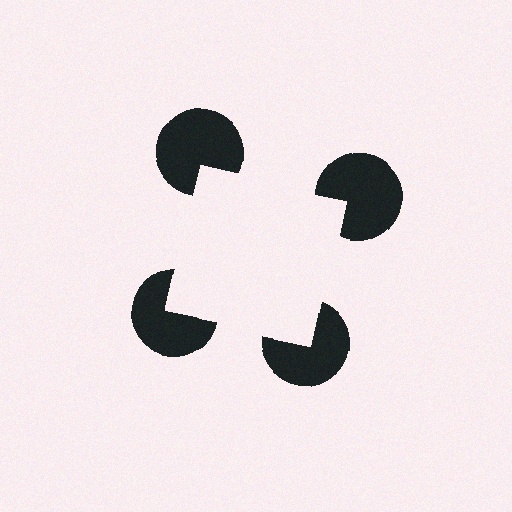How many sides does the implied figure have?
4 sides.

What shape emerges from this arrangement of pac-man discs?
An illusory square — its edges are inferred from the aligned wedge cuts in the pac-man discs, not physically drawn.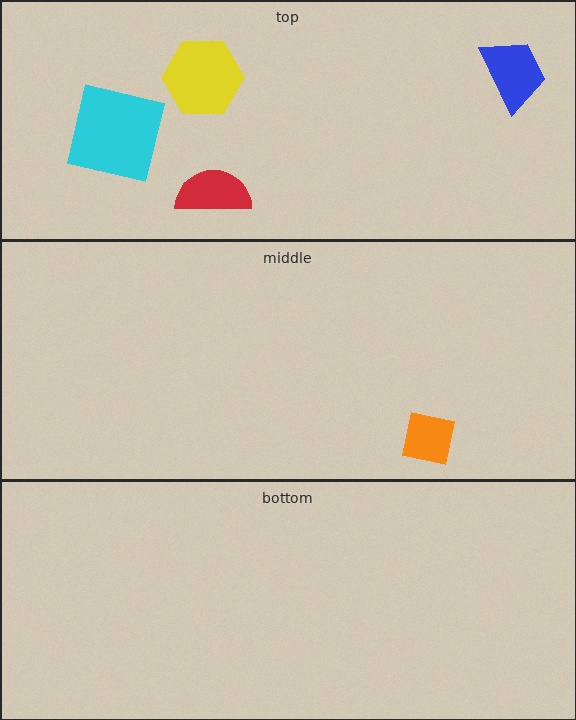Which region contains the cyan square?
The top region.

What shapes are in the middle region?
The orange square.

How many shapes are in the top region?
4.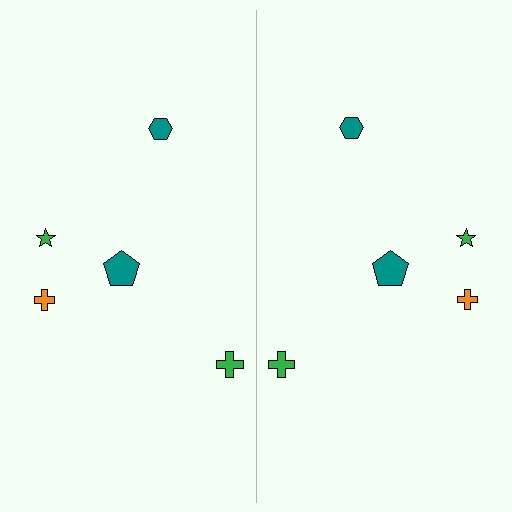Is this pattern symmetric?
Yes, this pattern has bilateral (reflection) symmetry.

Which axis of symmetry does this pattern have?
The pattern has a vertical axis of symmetry running through the center of the image.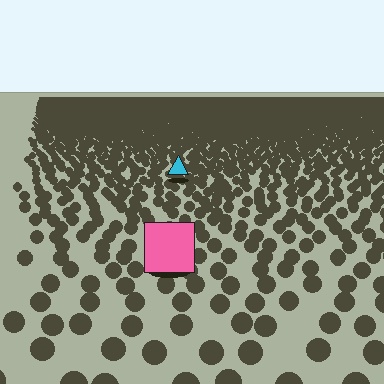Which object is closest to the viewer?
The pink square is closest. The texture marks near it are larger and more spread out.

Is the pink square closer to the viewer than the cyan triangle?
Yes. The pink square is closer — you can tell from the texture gradient: the ground texture is coarser near it.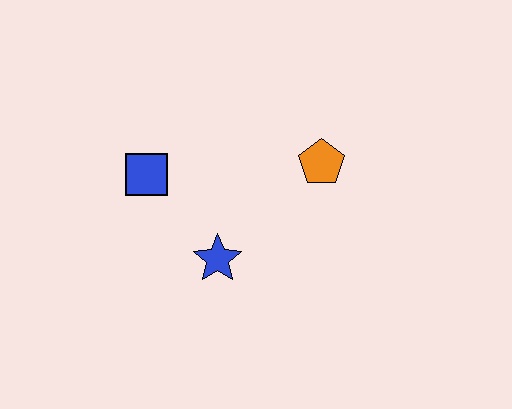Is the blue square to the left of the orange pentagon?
Yes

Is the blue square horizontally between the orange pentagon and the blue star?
No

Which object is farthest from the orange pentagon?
The blue square is farthest from the orange pentagon.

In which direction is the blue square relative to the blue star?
The blue square is above the blue star.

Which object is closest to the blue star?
The blue square is closest to the blue star.